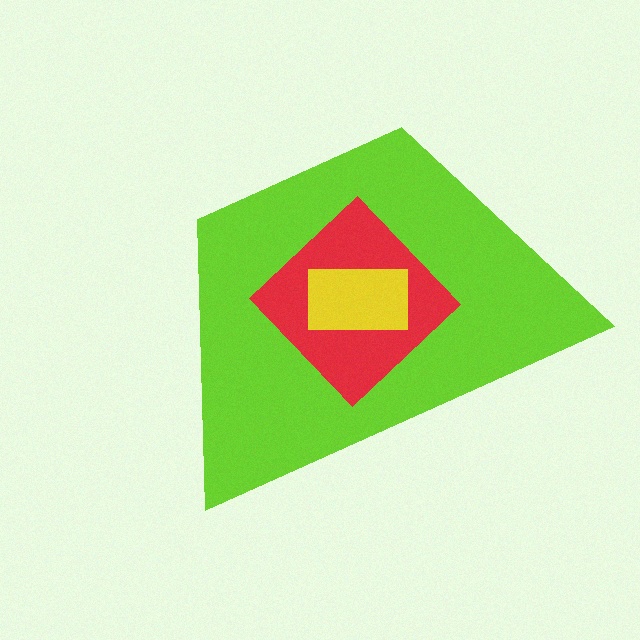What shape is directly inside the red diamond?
The yellow rectangle.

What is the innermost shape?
The yellow rectangle.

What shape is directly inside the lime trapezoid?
The red diamond.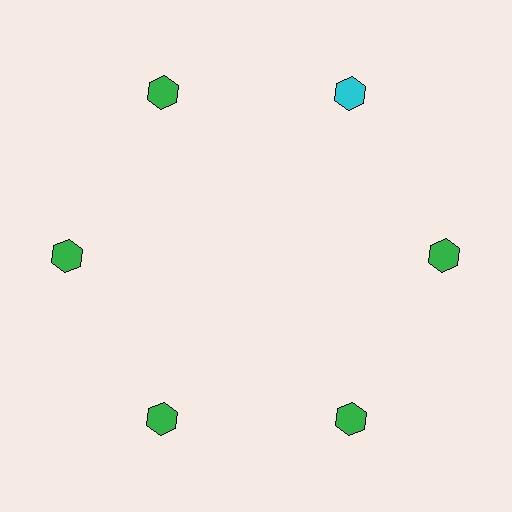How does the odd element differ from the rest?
It has a different color: cyan instead of green.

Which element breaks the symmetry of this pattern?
The cyan hexagon at roughly the 1 o'clock position breaks the symmetry. All other shapes are green hexagons.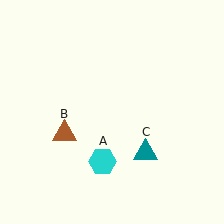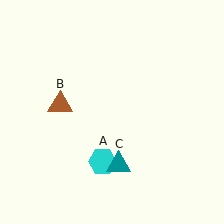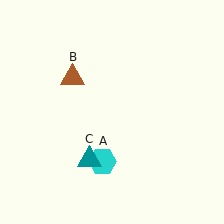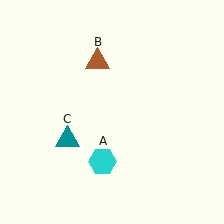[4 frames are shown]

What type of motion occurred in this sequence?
The brown triangle (object B), teal triangle (object C) rotated clockwise around the center of the scene.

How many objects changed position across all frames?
2 objects changed position: brown triangle (object B), teal triangle (object C).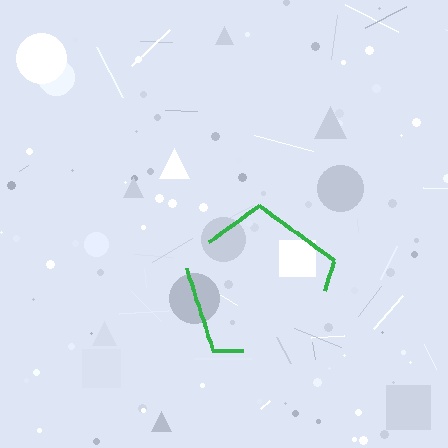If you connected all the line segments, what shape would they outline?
They would outline a pentagon.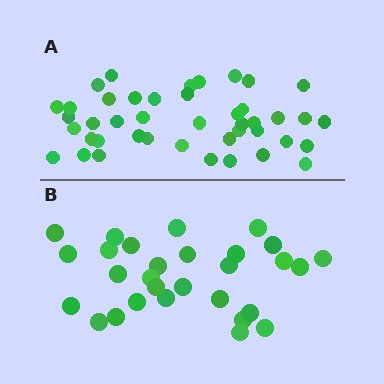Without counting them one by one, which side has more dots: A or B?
Region A (the top region) has more dots.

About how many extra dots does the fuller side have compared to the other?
Region A has approximately 15 more dots than region B.